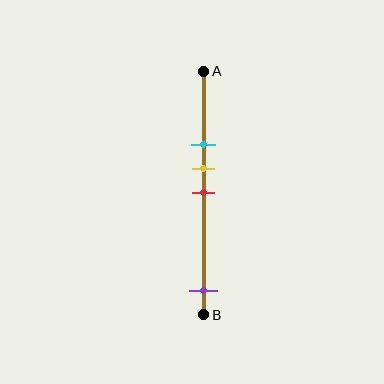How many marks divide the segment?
There are 4 marks dividing the segment.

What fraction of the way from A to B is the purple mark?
The purple mark is approximately 90% (0.9) of the way from A to B.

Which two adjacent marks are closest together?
The yellow and red marks are the closest adjacent pair.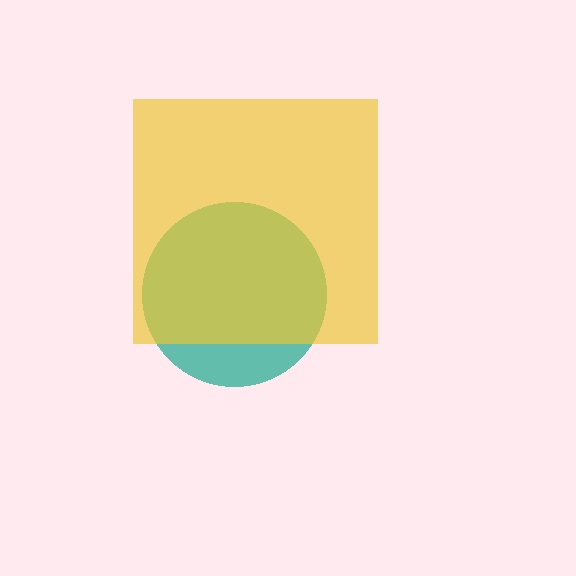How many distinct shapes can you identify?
There are 2 distinct shapes: a teal circle, a yellow square.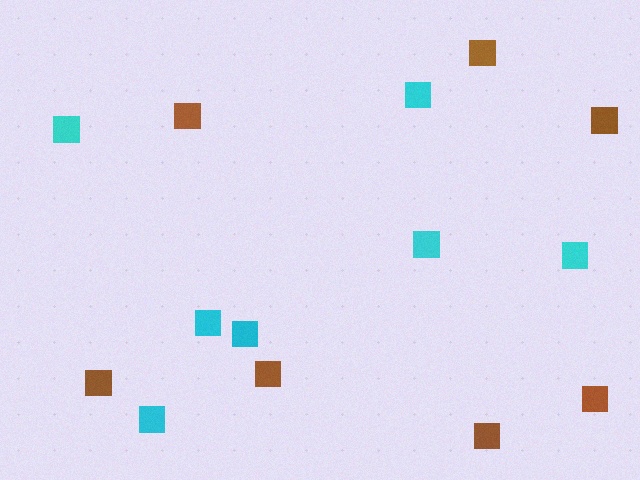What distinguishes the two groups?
There are 2 groups: one group of cyan squares (7) and one group of brown squares (7).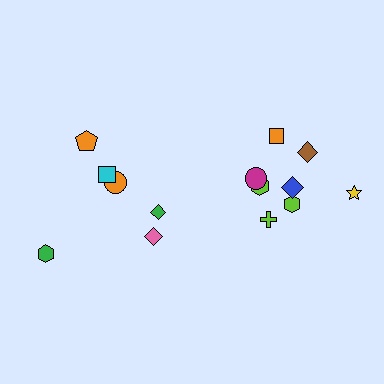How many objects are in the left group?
There are 6 objects.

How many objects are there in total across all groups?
There are 14 objects.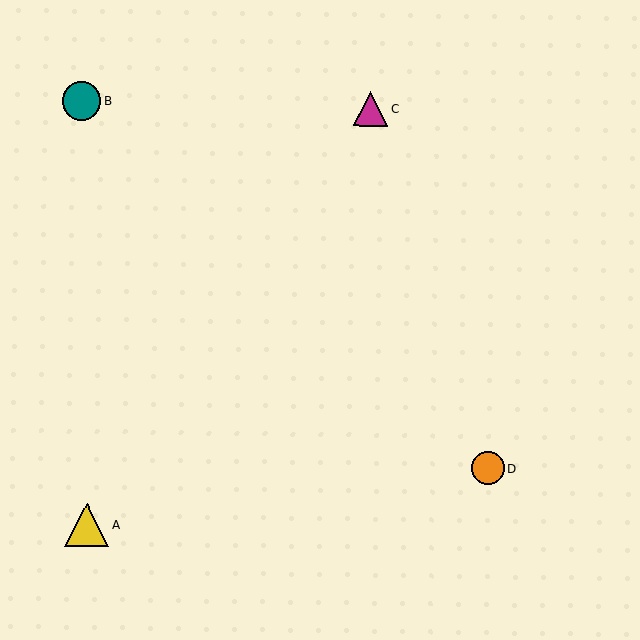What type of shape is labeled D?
Shape D is an orange circle.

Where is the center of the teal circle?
The center of the teal circle is at (81, 101).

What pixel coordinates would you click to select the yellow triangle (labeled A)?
Click at (87, 525) to select the yellow triangle A.